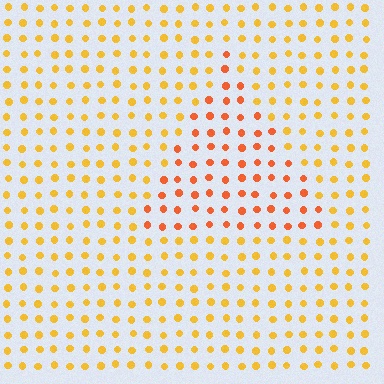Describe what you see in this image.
The image is filled with small yellow elements in a uniform arrangement. A triangle-shaped region is visible where the elements are tinted to a slightly different hue, forming a subtle color boundary.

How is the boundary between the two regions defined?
The boundary is defined purely by a slight shift in hue (about 29 degrees). Spacing, size, and orientation are identical on both sides.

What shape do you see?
I see a triangle.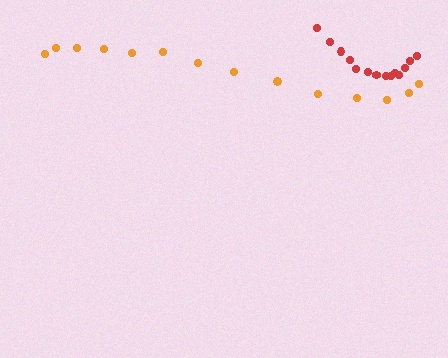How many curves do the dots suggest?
There are 2 distinct paths.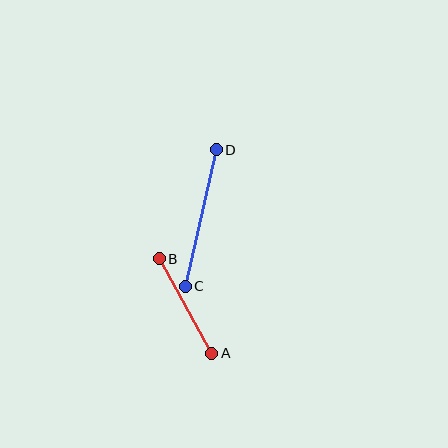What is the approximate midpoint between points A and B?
The midpoint is at approximately (186, 306) pixels.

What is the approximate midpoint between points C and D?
The midpoint is at approximately (201, 218) pixels.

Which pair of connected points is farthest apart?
Points C and D are farthest apart.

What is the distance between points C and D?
The distance is approximately 140 pixels.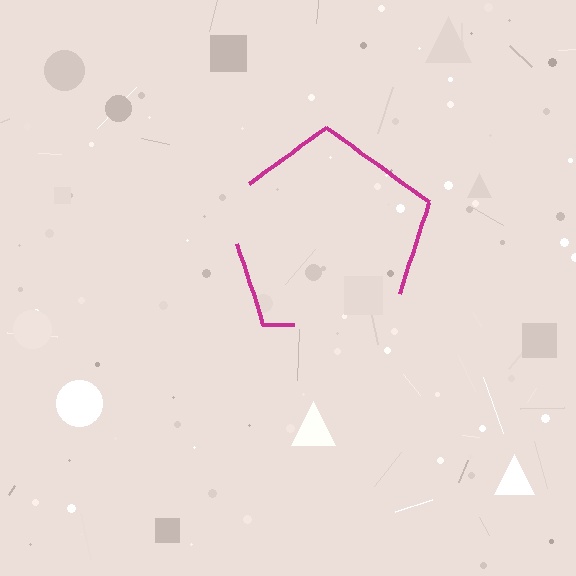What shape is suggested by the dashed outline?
The dashed outline suggests a pentagon.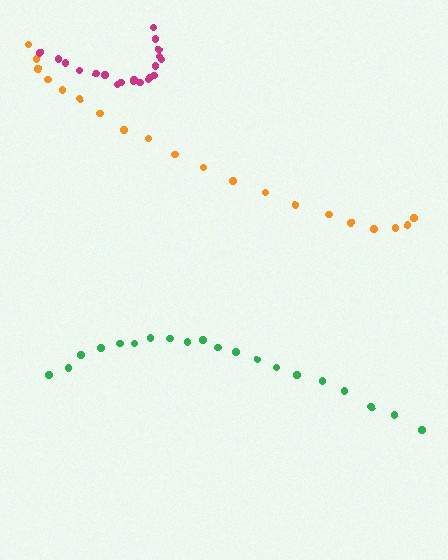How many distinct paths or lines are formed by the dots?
There are 3 distinct paths.